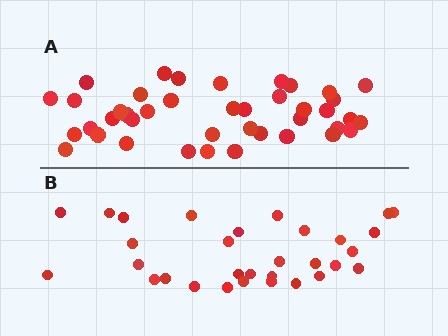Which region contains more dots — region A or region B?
Region A (the top region) has more dots.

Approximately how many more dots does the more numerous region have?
Region A has roughly 10 or so more dots than region B.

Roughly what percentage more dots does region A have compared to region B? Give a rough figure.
About 30% more.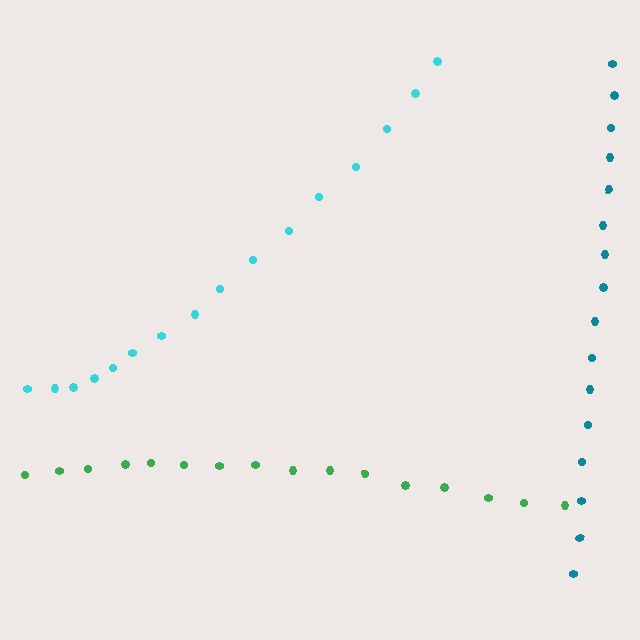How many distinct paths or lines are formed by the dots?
There are 3 distinct paths.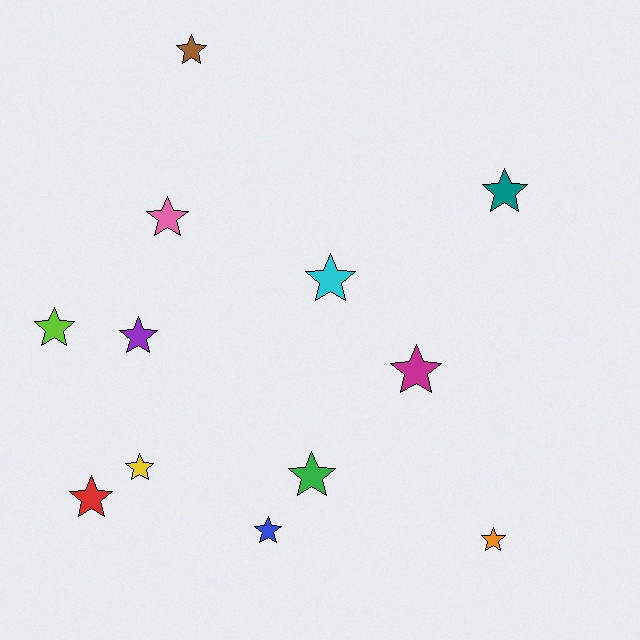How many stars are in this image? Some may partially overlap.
There are 12 stars.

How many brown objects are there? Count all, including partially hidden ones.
There is 1 brown object.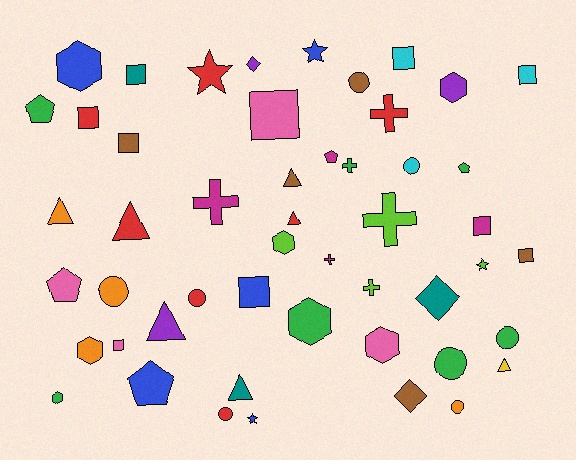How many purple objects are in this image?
There are 3 purple objects.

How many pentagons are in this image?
There are 5 pentagons.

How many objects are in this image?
There are 50 objects.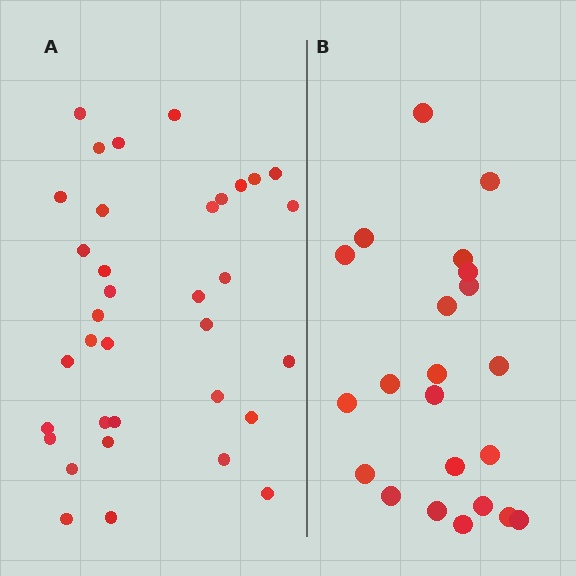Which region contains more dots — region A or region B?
Region A (the left region) has more dots.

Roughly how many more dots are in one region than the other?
Region A has approximately 15 more dots than region B.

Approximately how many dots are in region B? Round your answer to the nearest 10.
About 20 dots. (The exact count is 22, which rounds to 20.)